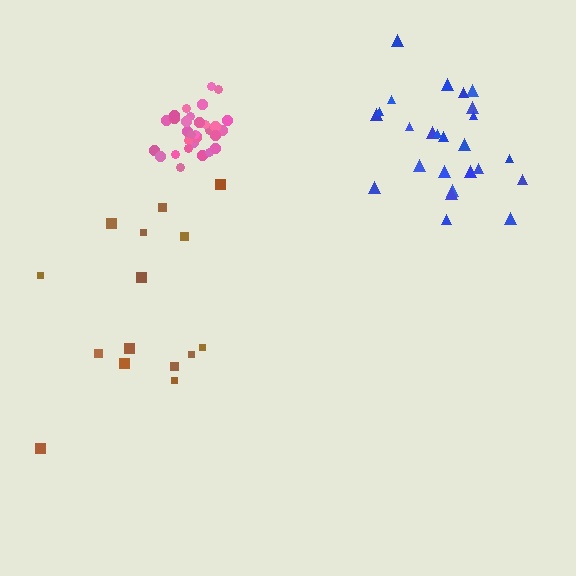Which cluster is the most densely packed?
Pink.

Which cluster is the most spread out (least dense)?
Brown.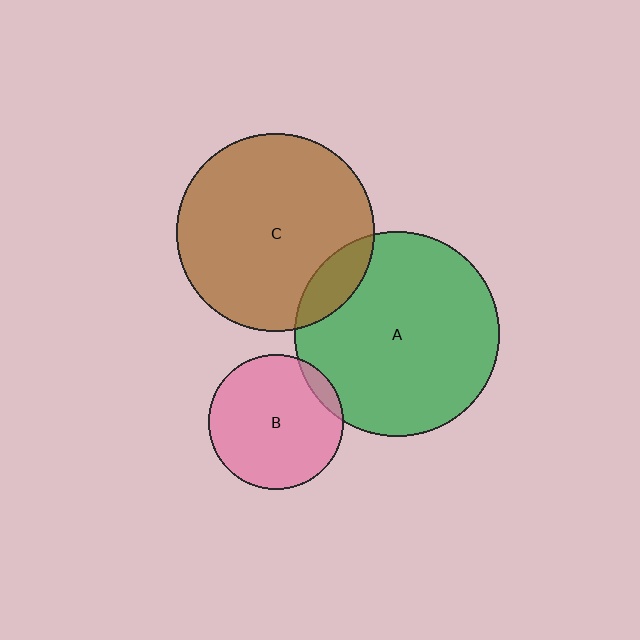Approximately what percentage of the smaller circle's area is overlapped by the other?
Approximately 10%.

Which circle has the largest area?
Circle A (green).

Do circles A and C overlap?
Yes.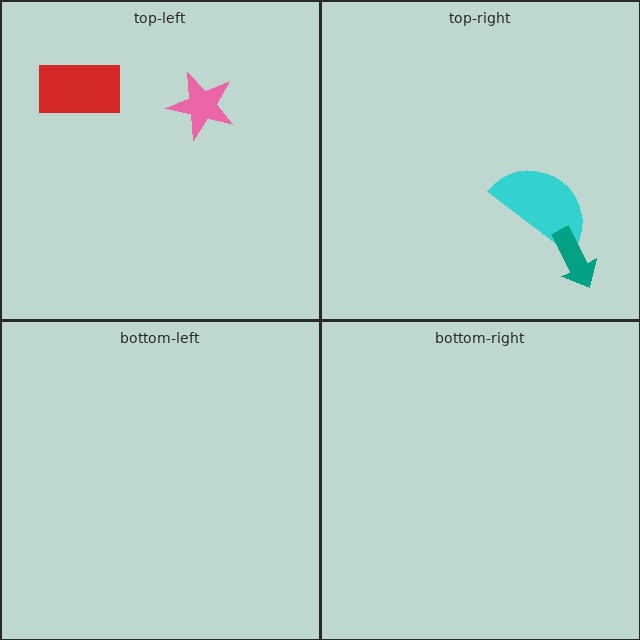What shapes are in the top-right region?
The cyan semicircle, the teal arrow.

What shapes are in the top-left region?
The red rectangle, the pink star.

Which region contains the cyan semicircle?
The top-right region.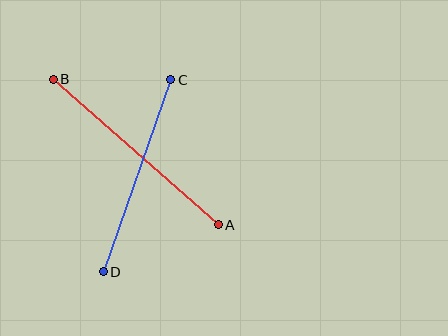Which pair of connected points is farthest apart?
Points A and B are farthest apart.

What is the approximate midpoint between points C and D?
The midpoint is at approximately (137, 176) pixels.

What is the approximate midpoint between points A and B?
The midpoint is at approximately (136, 152) pixels.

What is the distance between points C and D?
The distance is approximately 204 pixels.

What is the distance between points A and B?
The distance is approximately 220 pixels.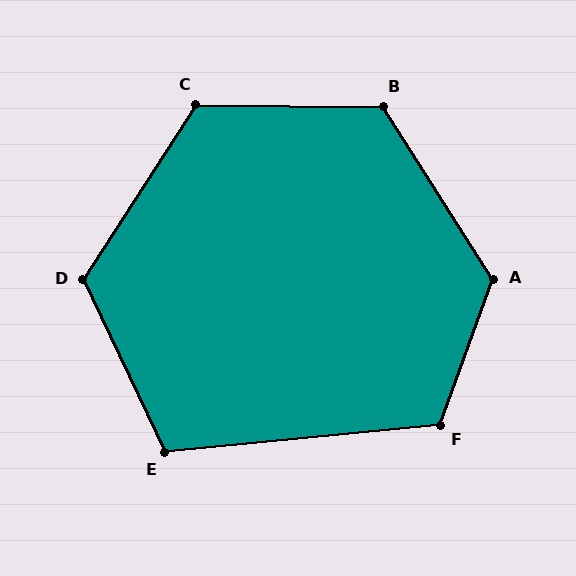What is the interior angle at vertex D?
Approximately 122 degrees (obtuse).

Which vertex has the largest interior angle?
A, at approximately 128 degrees.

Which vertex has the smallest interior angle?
E, at approximately 110 degrees.